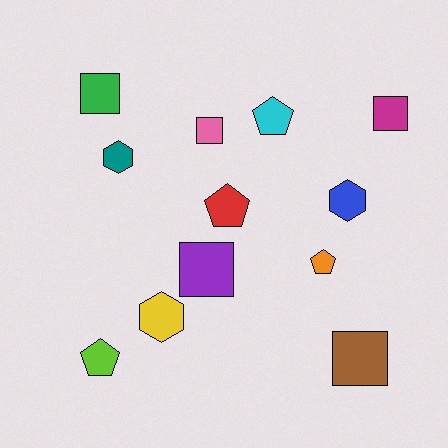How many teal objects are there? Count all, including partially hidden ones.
There is 1 teal object.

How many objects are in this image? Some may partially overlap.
There are 12 objects.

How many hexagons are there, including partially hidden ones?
There are 3 hexagons.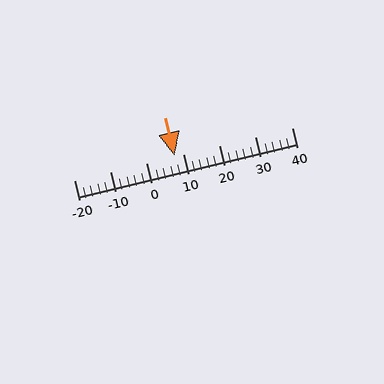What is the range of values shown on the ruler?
The ruler shows values from -20 to 40.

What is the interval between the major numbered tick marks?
The major tick marks are spaced 10 units apart.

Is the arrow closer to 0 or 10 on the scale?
The arrow is closer to 10.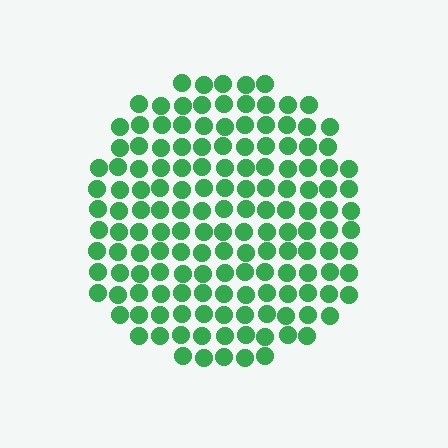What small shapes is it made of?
It is made of small circles.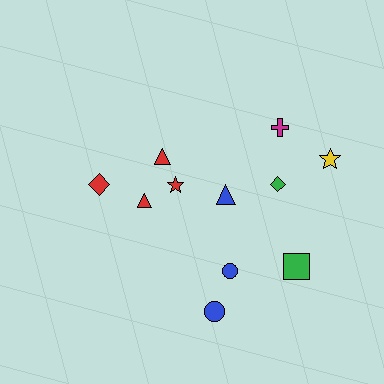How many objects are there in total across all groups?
There are 11 objects.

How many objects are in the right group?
There are 7 objects.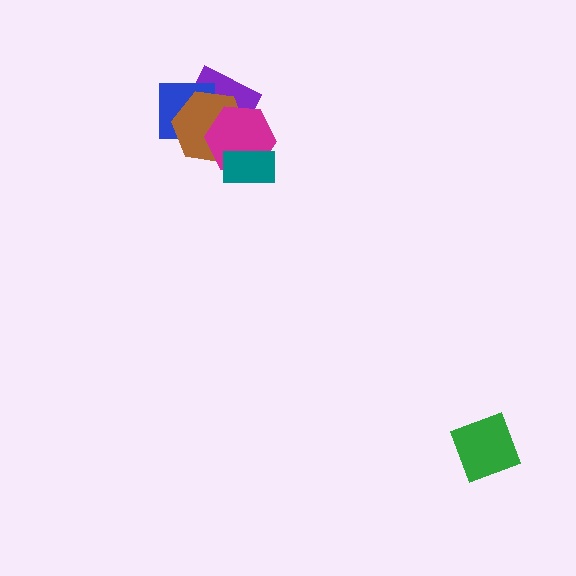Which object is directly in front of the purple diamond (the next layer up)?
The blue square is directly in front of the purple diamond.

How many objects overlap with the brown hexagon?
4 objects overlap with the brown hexagon.